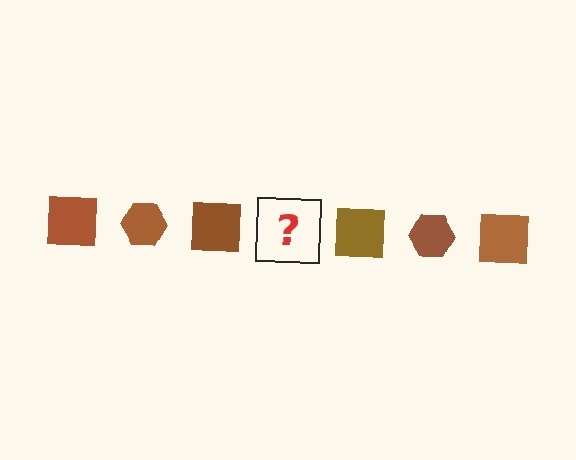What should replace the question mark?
The question mark should be replaced with a brown hexagon.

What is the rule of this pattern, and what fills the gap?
The rule is that the pattern cycles through square, hexagon shapes in brown. The gap should be filled with a brown hexagon.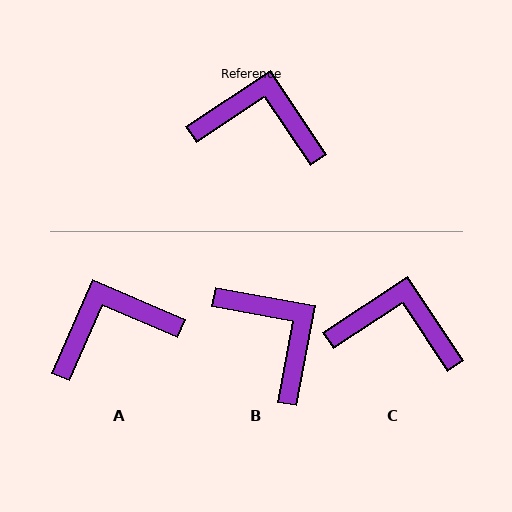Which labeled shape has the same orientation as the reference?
C.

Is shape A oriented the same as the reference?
No, it is off by about 33 degrees.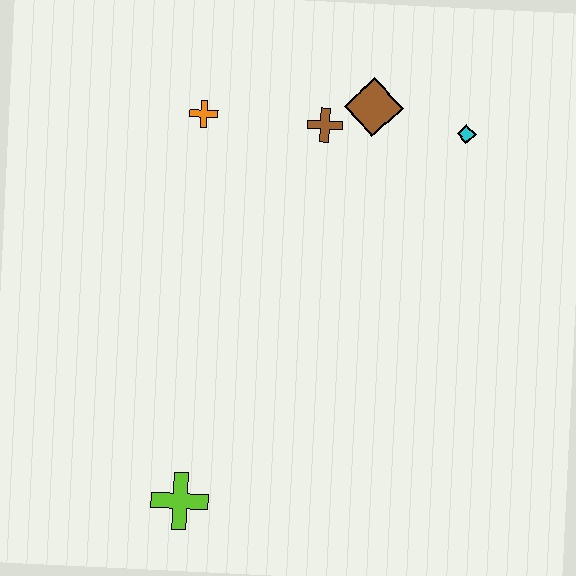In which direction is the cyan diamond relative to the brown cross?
The cyan diamond is to the right of the brown cross.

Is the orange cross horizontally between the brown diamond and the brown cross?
No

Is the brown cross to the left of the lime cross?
No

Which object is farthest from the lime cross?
The cyan diamond is farthest from the lime cross.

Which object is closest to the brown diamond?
The brown cross is closest to the brown diamond.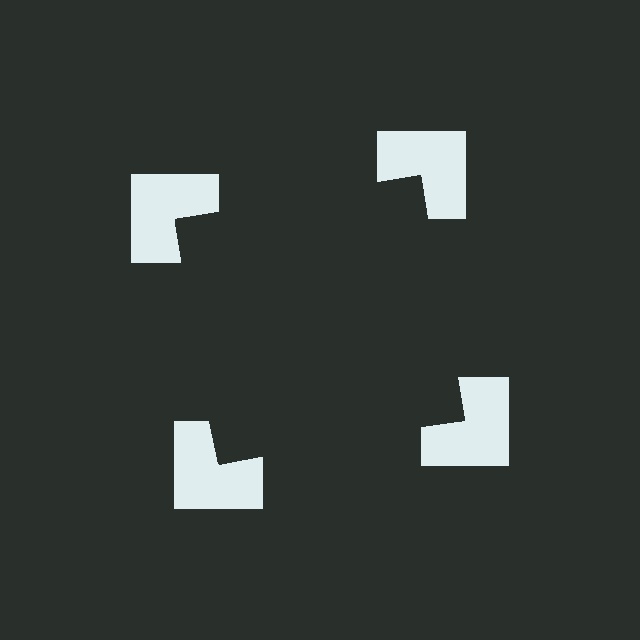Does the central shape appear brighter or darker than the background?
It typically appears slightly darker than the background, even though no actual brightness change is drawn.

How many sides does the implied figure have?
4 sides.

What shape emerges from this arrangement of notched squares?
An illusory square — its edges are inferred from the aligned wedge cuts in the notched squares, not physically drawn.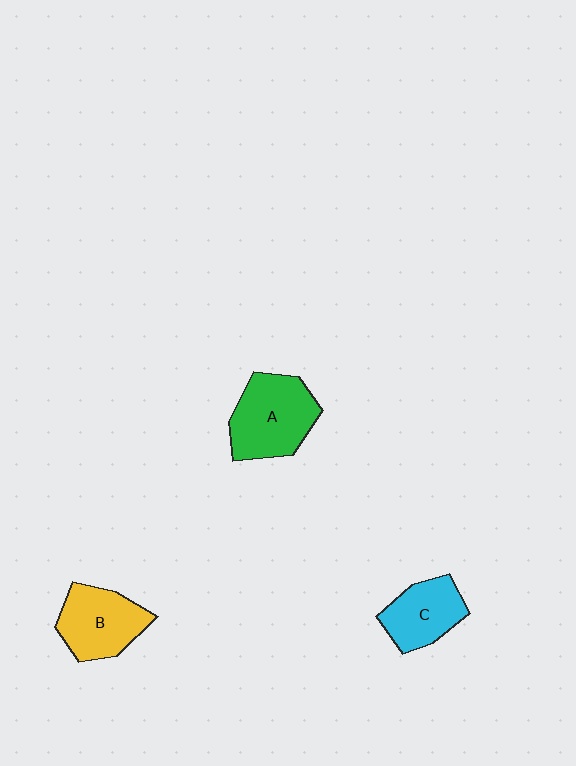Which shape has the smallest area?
Shape C (cyan).